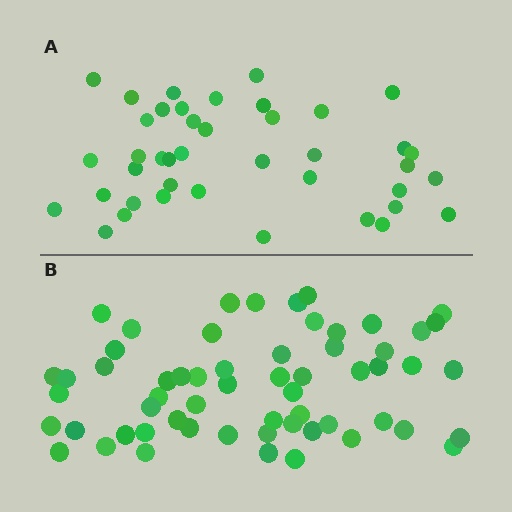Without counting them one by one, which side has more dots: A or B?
Region B (the bottom region) has more dots.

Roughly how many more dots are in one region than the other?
Region B has approximately 20 more dots than region A.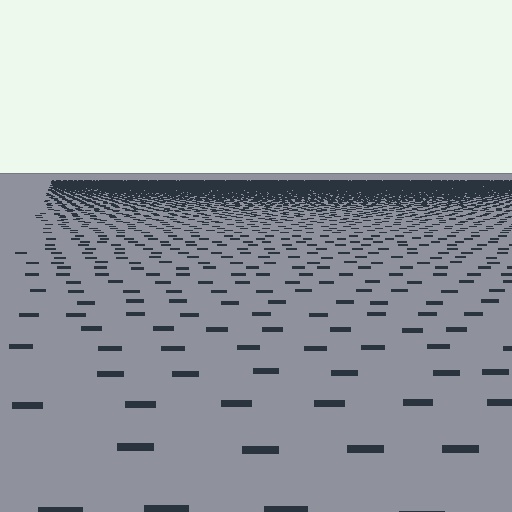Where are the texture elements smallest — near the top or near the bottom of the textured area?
Near the top.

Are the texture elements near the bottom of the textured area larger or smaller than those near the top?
Larger. Near the bottom, elements are closer to the viewer and appear at a bigger on-screen size.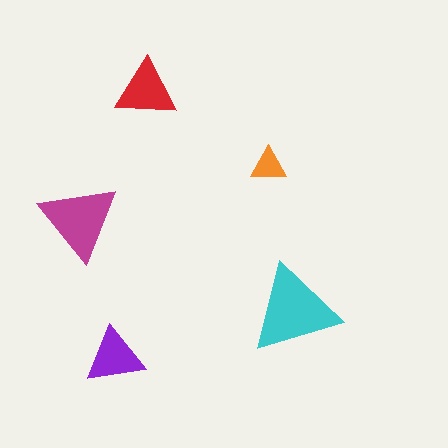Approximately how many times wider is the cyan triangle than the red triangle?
About 1.5 times wider.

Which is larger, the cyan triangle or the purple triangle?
The cyan one.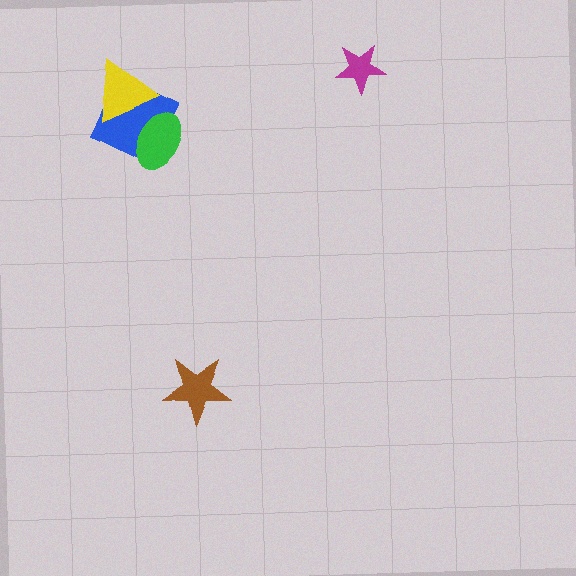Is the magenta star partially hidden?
No, no other shape covers it.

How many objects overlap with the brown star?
0 objects overlap with the brown star.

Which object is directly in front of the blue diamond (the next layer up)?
The yellow triangle is directly in front of the blue diamond.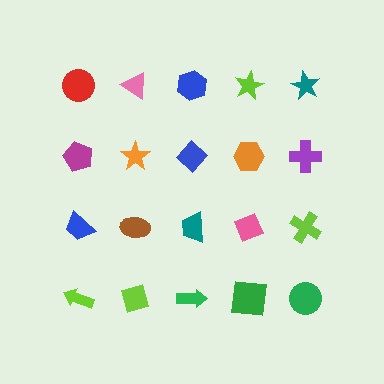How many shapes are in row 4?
5 shapes.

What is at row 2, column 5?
A purple cross.